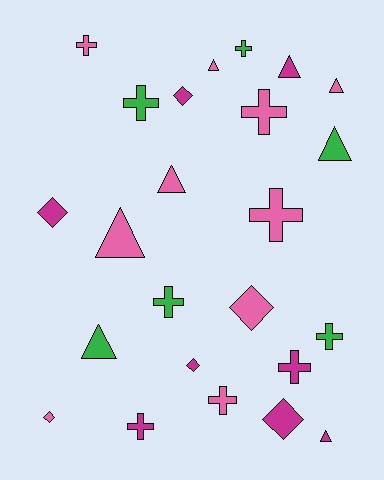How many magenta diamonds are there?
There are 4 magenta diamonds.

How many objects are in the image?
There are 24 objects.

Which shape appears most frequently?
Cross, with 10 objects.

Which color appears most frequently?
Pink, with 10 objects.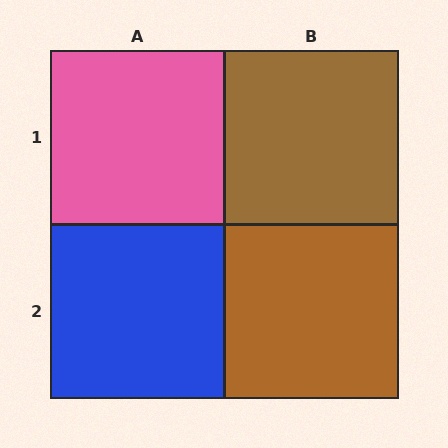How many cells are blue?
1 cell is blue.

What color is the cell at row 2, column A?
Blue.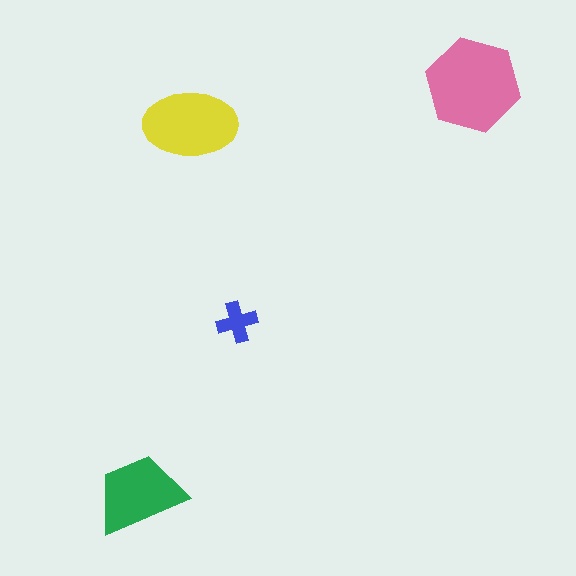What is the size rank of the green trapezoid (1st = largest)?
3rd.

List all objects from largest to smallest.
The pink hexagon, the yellow ellipse, the green trapezoid, the blue cross.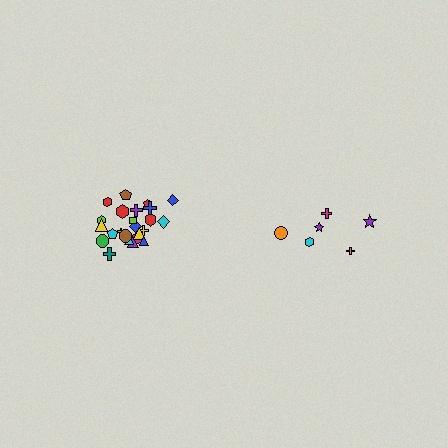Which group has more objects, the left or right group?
The left group.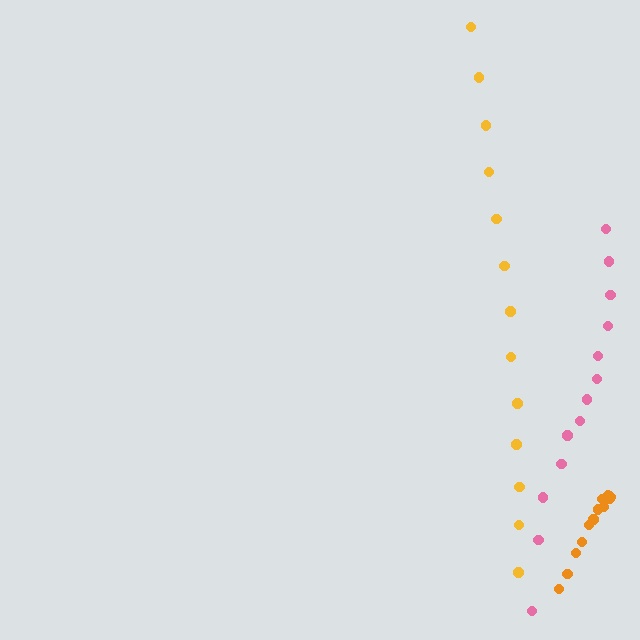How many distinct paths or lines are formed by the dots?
There are 3 distinct paths.